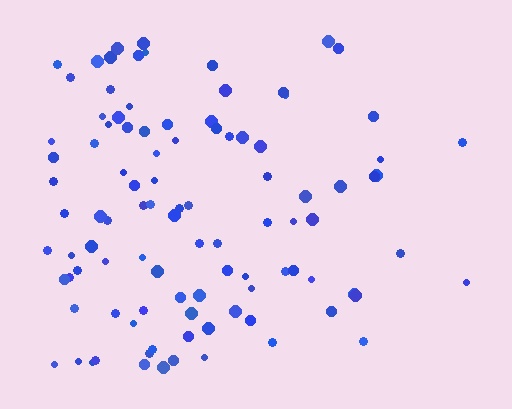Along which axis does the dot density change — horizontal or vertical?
Horizontal.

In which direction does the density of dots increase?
From right to left, with the left side densest.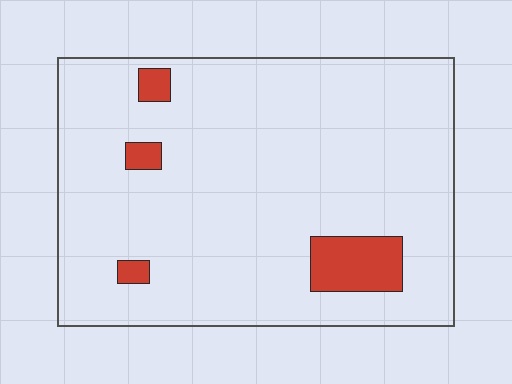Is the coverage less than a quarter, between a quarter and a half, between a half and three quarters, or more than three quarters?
Less than a quarter.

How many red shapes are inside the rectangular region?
4.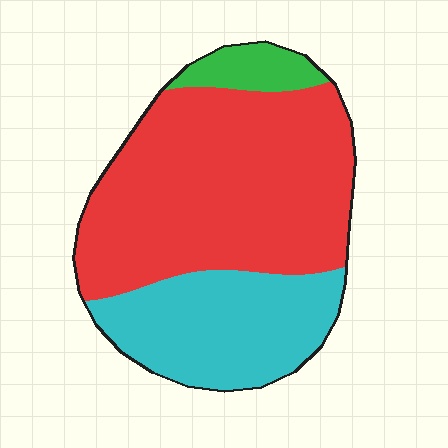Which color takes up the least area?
Green, at roughly 5%.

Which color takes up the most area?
Red, at roughly 60%.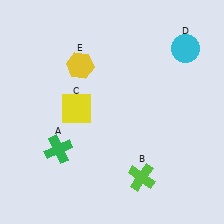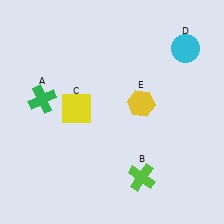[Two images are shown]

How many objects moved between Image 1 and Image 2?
2 objects moved between the two images.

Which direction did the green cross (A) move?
The green cross (A) moved up.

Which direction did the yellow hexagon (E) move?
The yellow hexagon (E) moved right.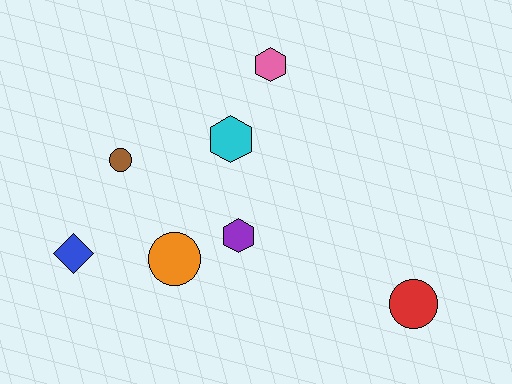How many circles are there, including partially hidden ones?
There are 3 circles.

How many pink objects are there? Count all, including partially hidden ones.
There is 1 pink object.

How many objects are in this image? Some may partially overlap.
There are 7 objects.